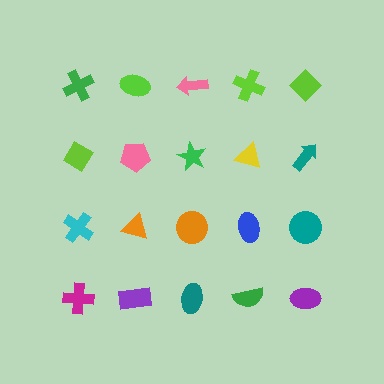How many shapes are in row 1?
5 shapes.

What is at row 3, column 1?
A cyan cross.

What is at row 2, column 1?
A lime diamond.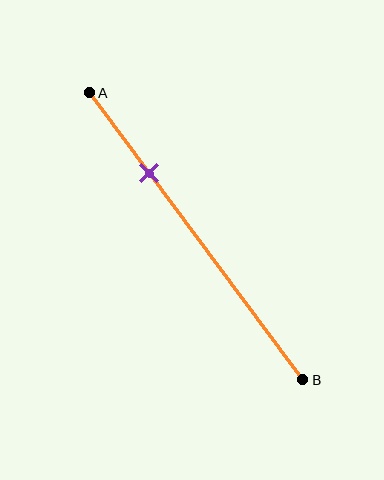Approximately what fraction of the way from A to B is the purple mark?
The purple mark is approximately 30% of the way from A to B.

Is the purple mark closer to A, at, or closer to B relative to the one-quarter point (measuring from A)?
The purple mark is closer to point B than the one-quarter point of segment AB.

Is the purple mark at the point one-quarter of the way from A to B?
No, the mark is at about 30% from A, not at the 25% one-quarter point.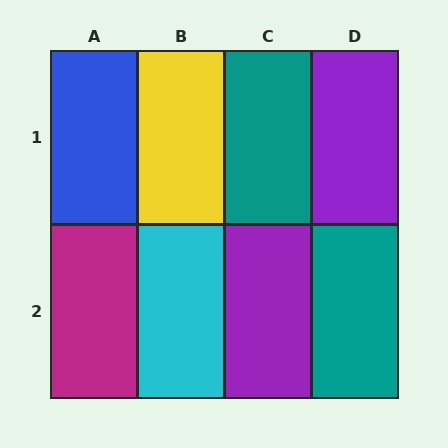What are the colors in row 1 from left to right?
Blue, yellow, teal, purple.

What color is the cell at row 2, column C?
Purple.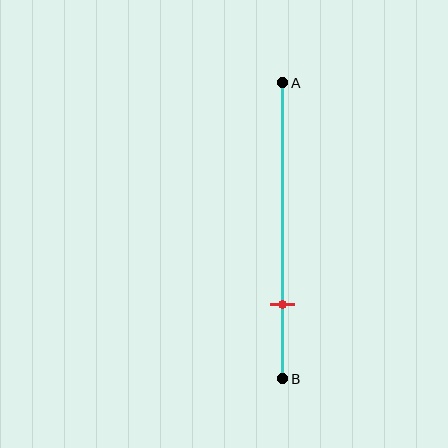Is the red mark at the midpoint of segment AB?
No, the mark is at about 75% from A, not at the 50% midpoint.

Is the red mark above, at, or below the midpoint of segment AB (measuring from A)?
The red mark is below the midpoint of segment AB.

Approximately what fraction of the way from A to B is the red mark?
The red mark is approximately 75% of the way from A to B.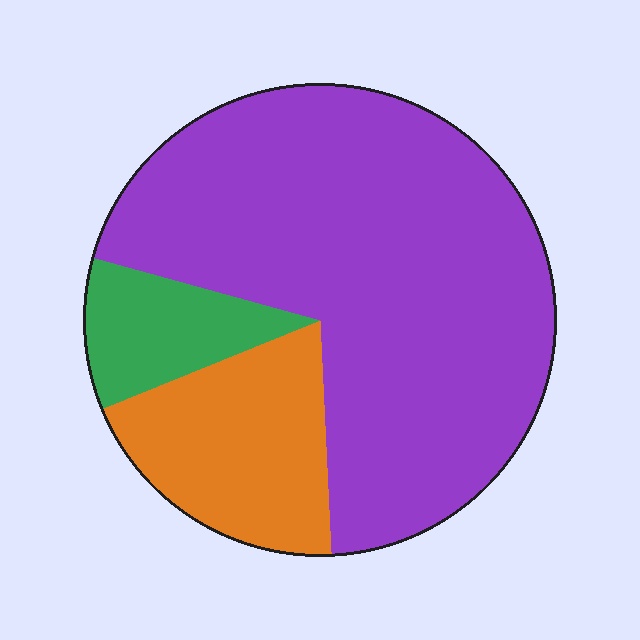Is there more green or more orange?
Orange.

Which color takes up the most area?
Purple, at roughly 70%.